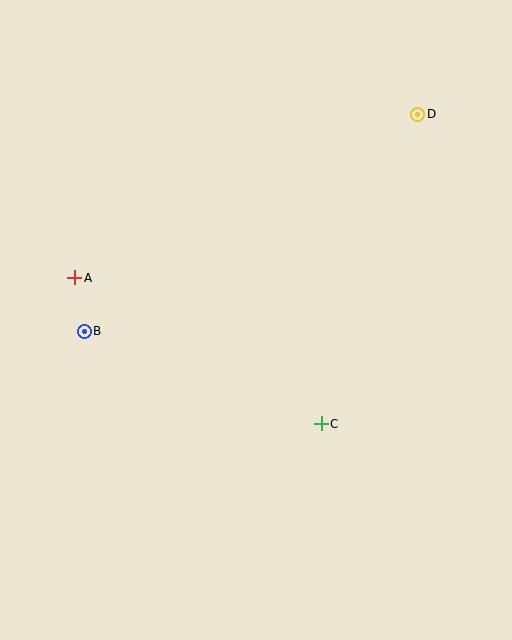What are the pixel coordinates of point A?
Point A is at (75, 278).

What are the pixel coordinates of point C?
Point C is at (321, 424).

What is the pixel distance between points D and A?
The distance between D and A is 380 pixels.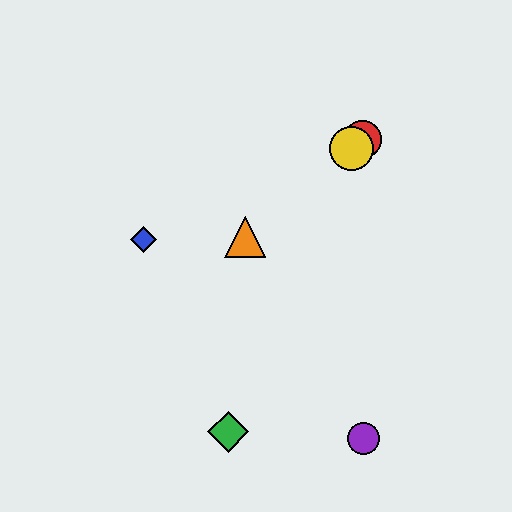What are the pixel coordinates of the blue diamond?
The blue diamond is at (143, 239).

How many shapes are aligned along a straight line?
3 shapes (the red circle, the yellow circle, the orange triangle) are aligned along a straight line.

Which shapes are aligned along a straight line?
The red circle, the yellow circle, the orange triangle are aligned along a straight line.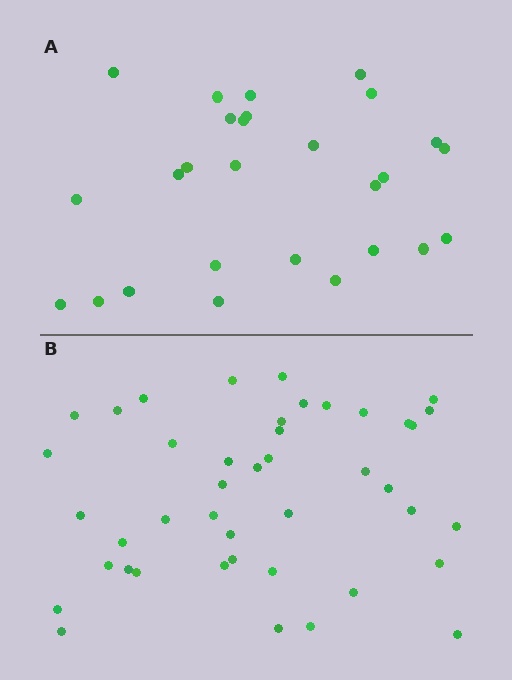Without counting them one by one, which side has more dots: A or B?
Region B (the bottom region) has more dots.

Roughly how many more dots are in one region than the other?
Region B has approximately 15 more dots than region A.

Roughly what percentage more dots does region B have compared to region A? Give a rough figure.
About 60% more.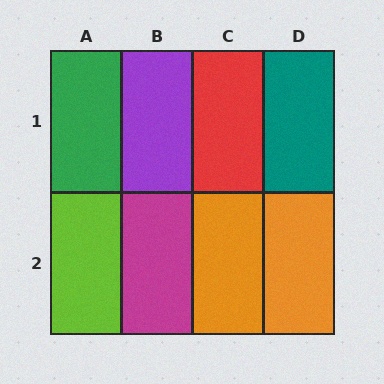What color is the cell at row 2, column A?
Lime.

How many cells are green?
1 cell is green.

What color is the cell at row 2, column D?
Orange.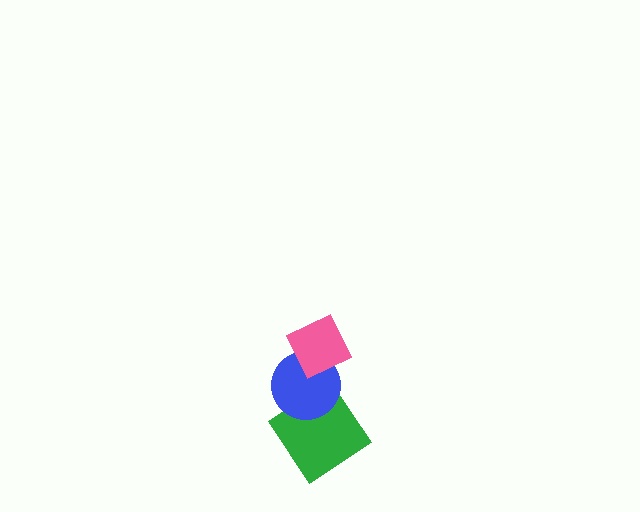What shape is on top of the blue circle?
The pink diamond is on top of the blue circle.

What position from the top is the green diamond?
The green diamond is 3rd from the top.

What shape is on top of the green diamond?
The blue circle is on top of the green diamond.